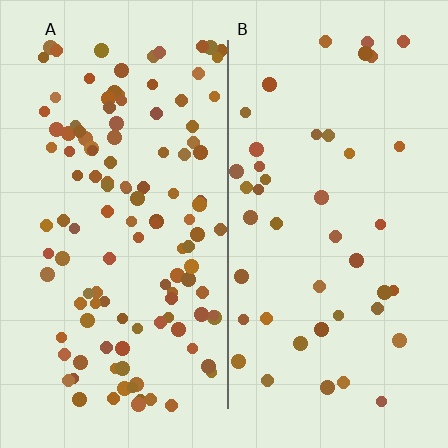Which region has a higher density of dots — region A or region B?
A (the left).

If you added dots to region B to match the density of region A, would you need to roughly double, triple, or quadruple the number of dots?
Approximately triple.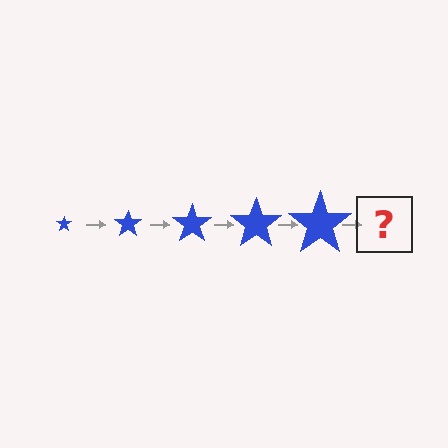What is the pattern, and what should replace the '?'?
The pattern is that the star gets progressively larger each step. The '?' should be a blue star, larger than the previous one.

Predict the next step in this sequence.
The next step is a blue star, larger than the previous one.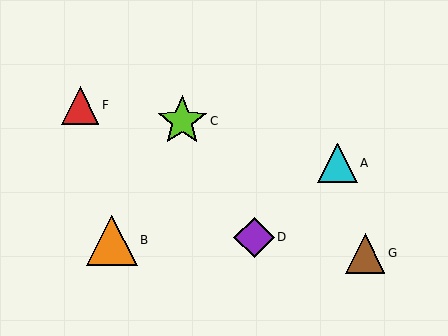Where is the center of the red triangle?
The center of the red triangle is at (80, 105).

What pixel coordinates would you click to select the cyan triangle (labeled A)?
Click at (338, 163) to select the cyan triangle A.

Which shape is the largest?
The orange triangle (labeled B) is the largest.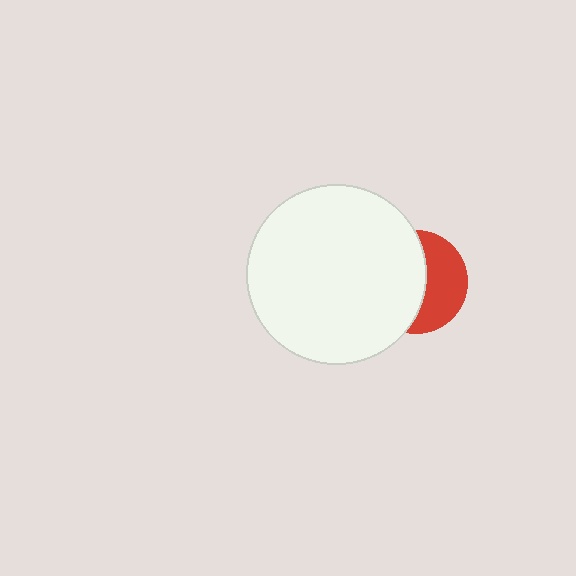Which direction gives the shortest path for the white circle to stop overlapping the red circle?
Moving left gives the shortest separation.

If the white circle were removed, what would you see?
You would see the complete red circle.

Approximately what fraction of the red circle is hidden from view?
Roughly 57% of the red circle is hidden behind the white circle.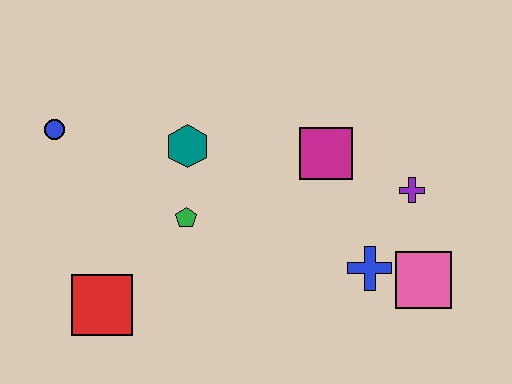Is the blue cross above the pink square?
Yes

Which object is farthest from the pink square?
The blue circle is farthest from the pink square.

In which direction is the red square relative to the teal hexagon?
The red square is below the teal hexagon.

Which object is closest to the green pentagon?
The teal hexagon is closest to the green pentagon.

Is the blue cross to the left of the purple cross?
Yes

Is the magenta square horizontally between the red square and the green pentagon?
No